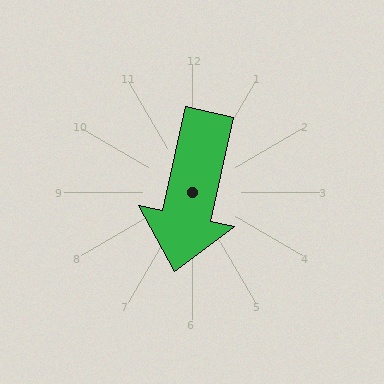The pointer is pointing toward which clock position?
Roughly 6 o'clock.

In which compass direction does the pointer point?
South.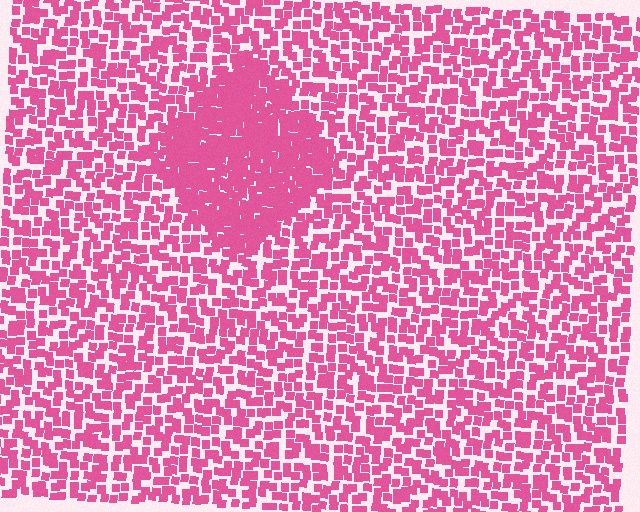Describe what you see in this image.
The image contains small pink elements arranged at two different densities. A diamond-shaped region is visible where the elements are more densely packed than the surrounding area.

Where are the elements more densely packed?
The elements are more densely packed inside the diamond boundary.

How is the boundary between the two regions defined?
The boundary is defined by a change in element density (approximately 2.1x ratio). All elements are the same color, size, and shape.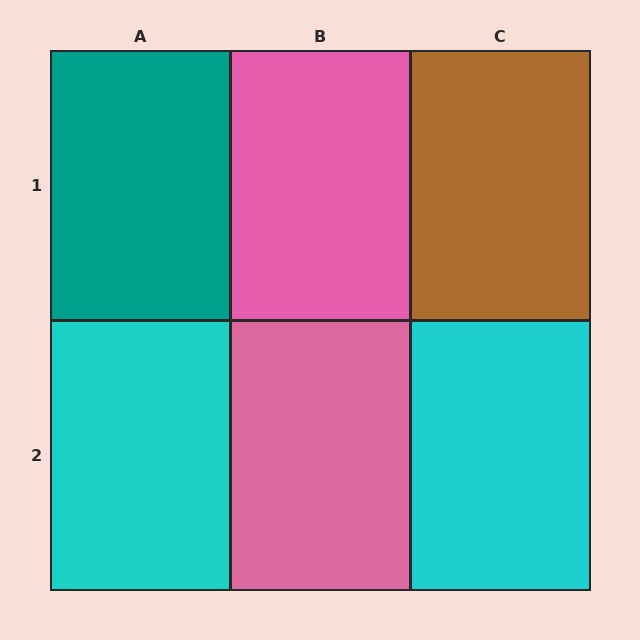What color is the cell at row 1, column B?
Pink.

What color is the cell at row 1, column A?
Teal.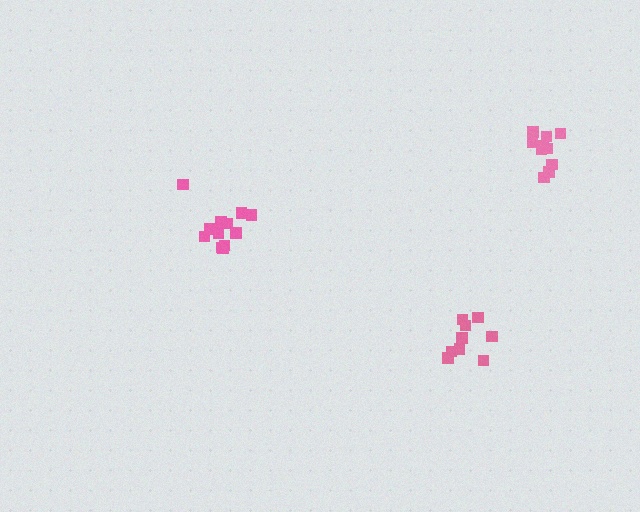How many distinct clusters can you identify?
There are 3 distinct clusters.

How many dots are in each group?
Group 1: 13 dots, Group 2: 10 dots, Group 3: 9 dots (32 total).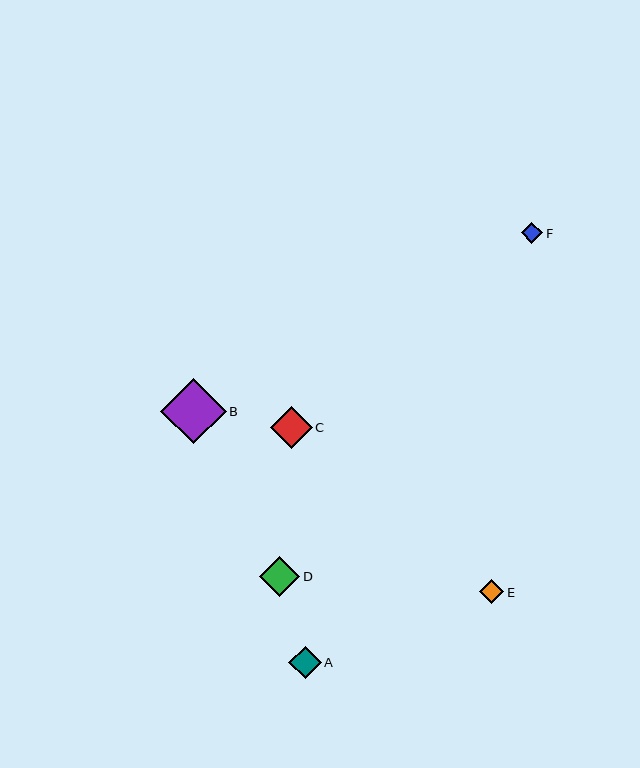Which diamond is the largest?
Diamond B is the largest with a size of approximately 65 pixels.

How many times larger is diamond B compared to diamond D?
Diamond B is approximately 1.6 times the size of diamond D.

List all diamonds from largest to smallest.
From largest to smallest: B, C, D, A, E, F.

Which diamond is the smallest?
Diamond F is the smallest with a size of approximately 21 pixels.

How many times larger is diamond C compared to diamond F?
Diamond C is approximately 2.0 times the size of diamond F.